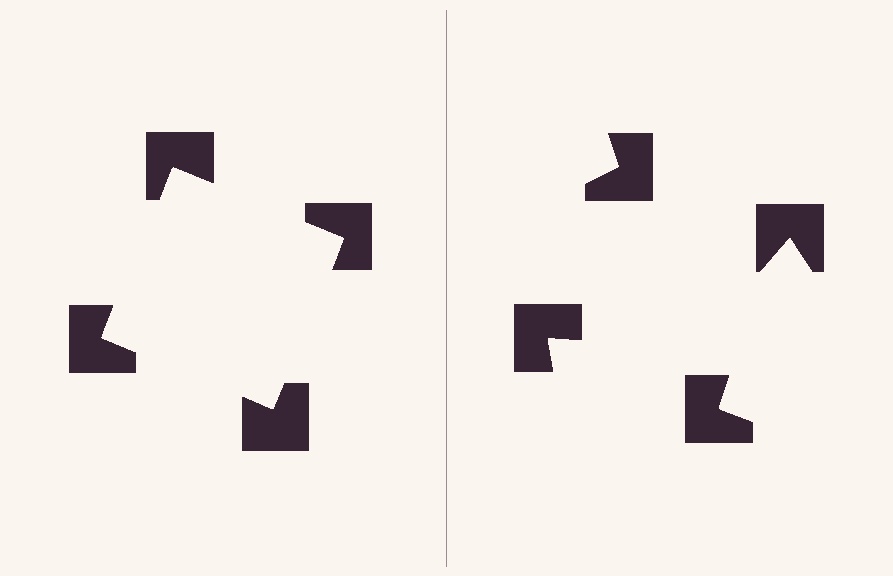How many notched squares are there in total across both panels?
8 — 4 on each side.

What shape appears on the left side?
An illusory square.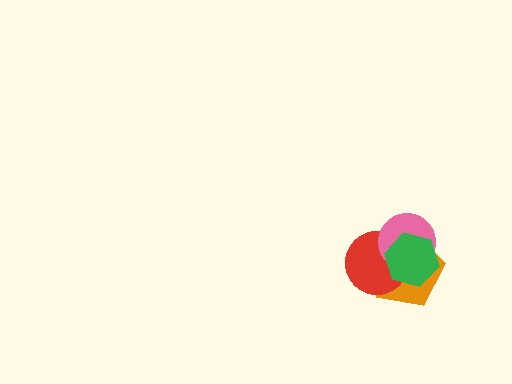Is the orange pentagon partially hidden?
Yes, it is partially covered by another shape.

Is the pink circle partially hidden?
Yes, it is partially covered by another shape.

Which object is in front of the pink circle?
The green hexagon is in front of the pink circle.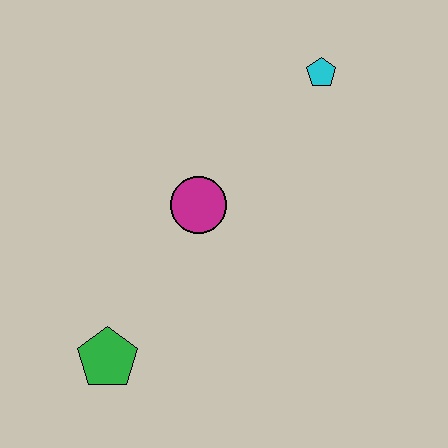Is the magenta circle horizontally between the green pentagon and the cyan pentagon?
Yes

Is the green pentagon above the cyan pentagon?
No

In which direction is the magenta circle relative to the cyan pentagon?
The magenta circle is below the cyan pentagon.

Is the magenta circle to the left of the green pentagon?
No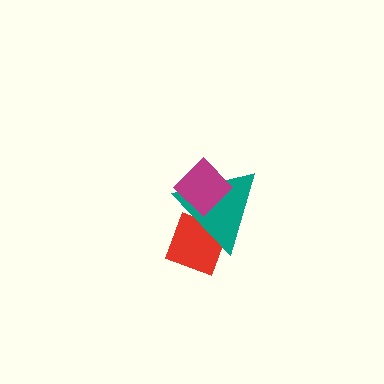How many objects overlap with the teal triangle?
2 objects overlap with the teal triangle.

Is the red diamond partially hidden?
Yes, it is partially covered by another shape.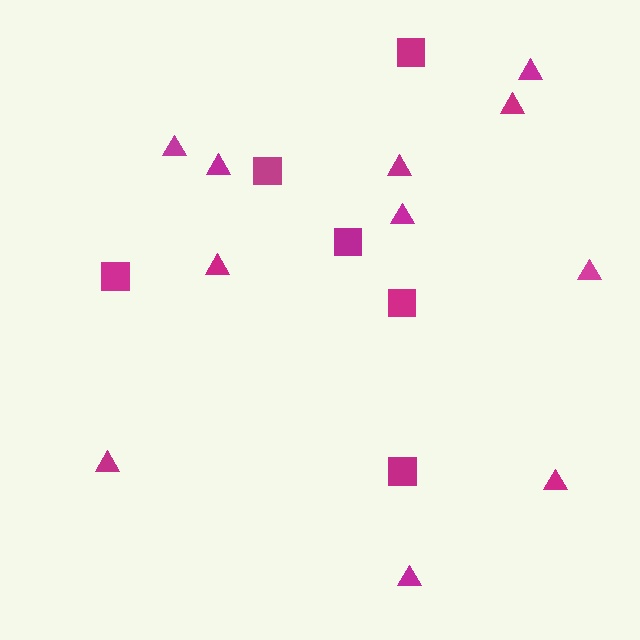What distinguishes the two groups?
There are 2 groups: one group of triangles (11) and one group of squares (6).